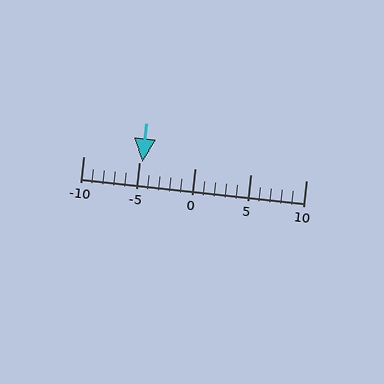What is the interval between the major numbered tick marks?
The major tick marks are spaced 5 units apart.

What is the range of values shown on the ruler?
The ruler shows values from -10 to 10.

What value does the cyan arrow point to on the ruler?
The cyan arrow points to approximately -5.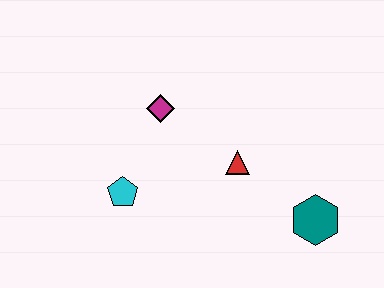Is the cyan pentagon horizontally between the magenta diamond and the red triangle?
No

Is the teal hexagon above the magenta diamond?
No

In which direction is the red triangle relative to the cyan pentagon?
The red triangle is to the right of the cyan pentagon.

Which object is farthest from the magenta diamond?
The teal hexagon is farthest from the magenta diamond.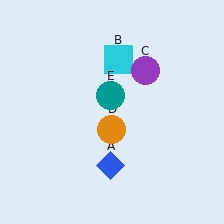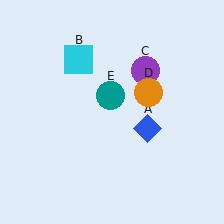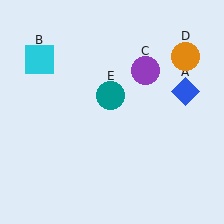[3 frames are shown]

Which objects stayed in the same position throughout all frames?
Purple circle (object C) and teal circle (object E) remained stationary.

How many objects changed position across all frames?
3 objects changed position: blue diamond (object A), cyan square (object B), orange circle (object D).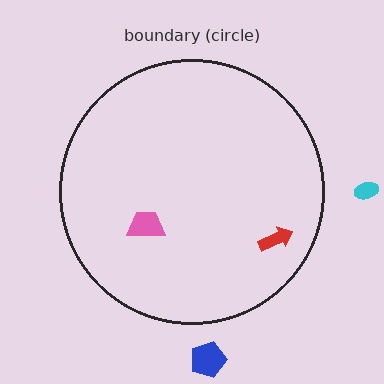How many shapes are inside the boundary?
2 inside, 2 outside.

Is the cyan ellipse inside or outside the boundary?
Outside.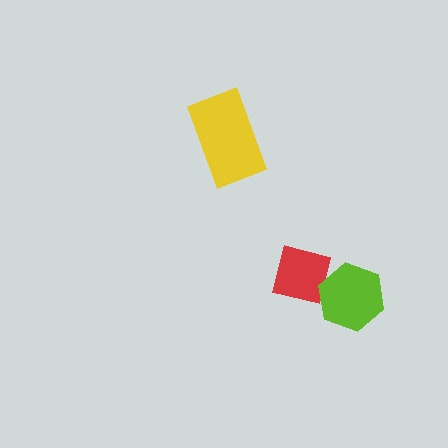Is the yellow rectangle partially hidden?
No, no other shape covers it.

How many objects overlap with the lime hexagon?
1 object overlaps with the lime hexagon.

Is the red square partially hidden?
Yes, it is partially covered by another shape.